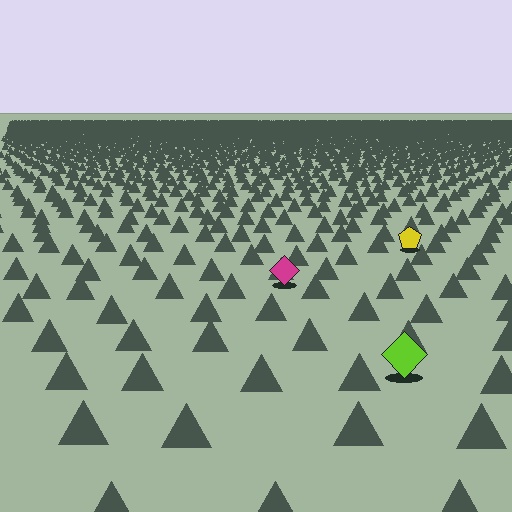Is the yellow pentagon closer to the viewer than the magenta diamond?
No. The magenta diamond is closer — you can tell from the texture gradient: the ground texture is coarser near it.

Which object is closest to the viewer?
The lime diamond is closest. The texture marks near it are larger and more spread out.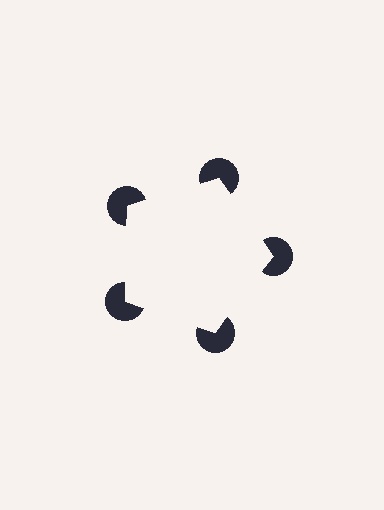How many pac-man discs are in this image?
There are 5 — one at each vertex of the illusory pentagon.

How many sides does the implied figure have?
5 sides.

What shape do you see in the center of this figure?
An illusory pentagon — its edges are inferred from the aligned wedge cuts in the pac-man discs, not physically drawn.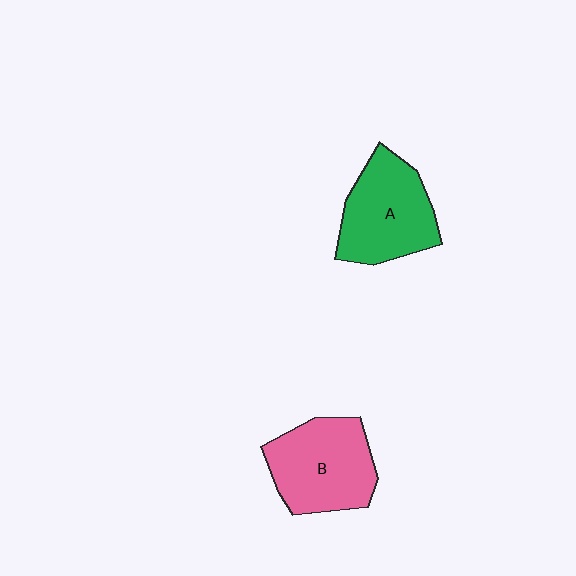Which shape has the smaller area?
Shape A (green).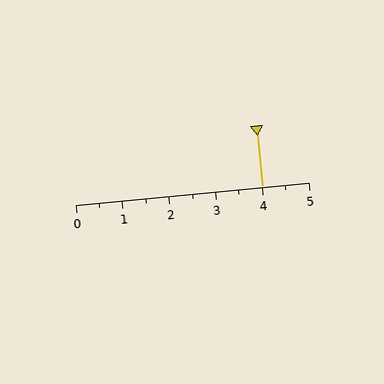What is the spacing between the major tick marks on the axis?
The major ticks are spaced 1 apart.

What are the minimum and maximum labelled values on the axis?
The axis runs from 0 to 5.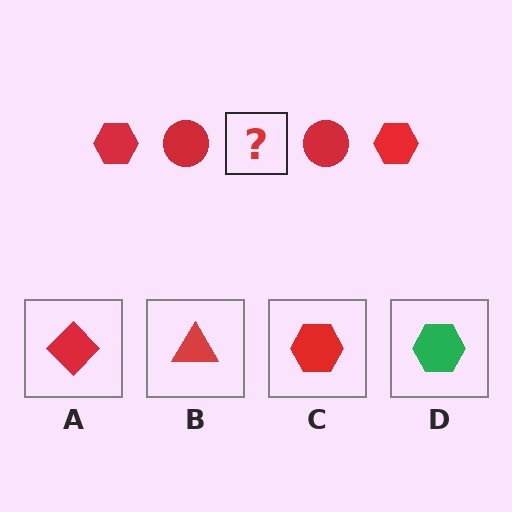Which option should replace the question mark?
Option C.